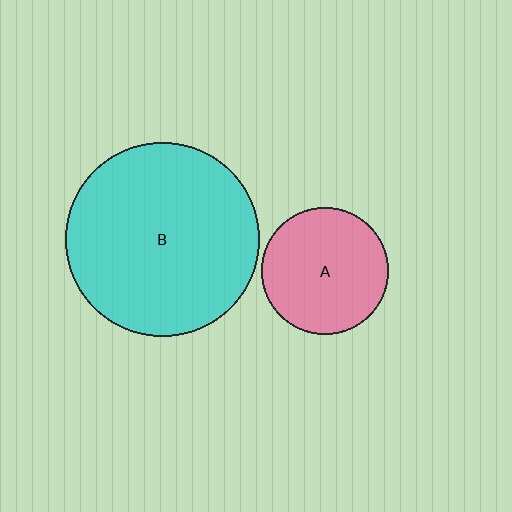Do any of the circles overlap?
No, none of the circles overlap.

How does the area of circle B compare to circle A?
Approximately 2.4 times.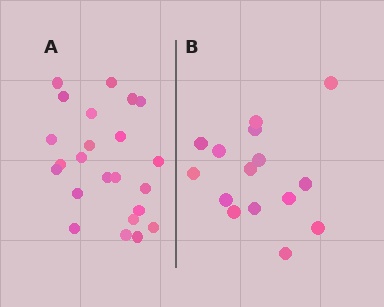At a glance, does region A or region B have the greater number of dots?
Region A (the left region) has more dots.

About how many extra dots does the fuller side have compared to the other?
Region A has roughly 8 or so more dots than region B.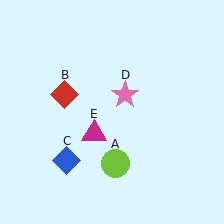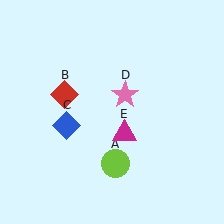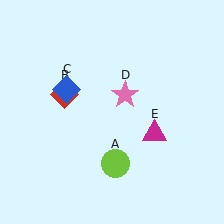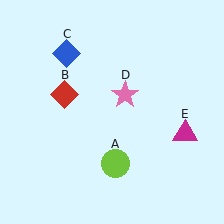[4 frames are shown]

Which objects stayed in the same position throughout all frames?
Lime circle (object A) and red diamond (object B) and pink star (object D) remained stationary.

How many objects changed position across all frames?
2 objects changed position: blue diamond (object C), magenta triangle (object E).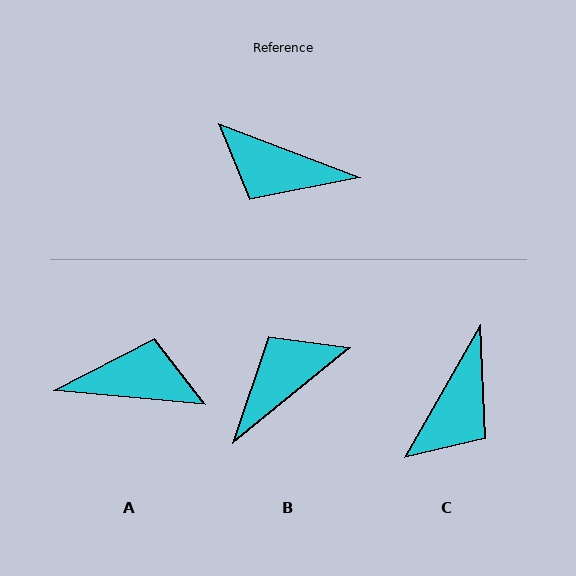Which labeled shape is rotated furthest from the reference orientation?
A, about 164 degrees away.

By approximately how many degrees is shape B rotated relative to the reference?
Approximately 120 degrees clockwise.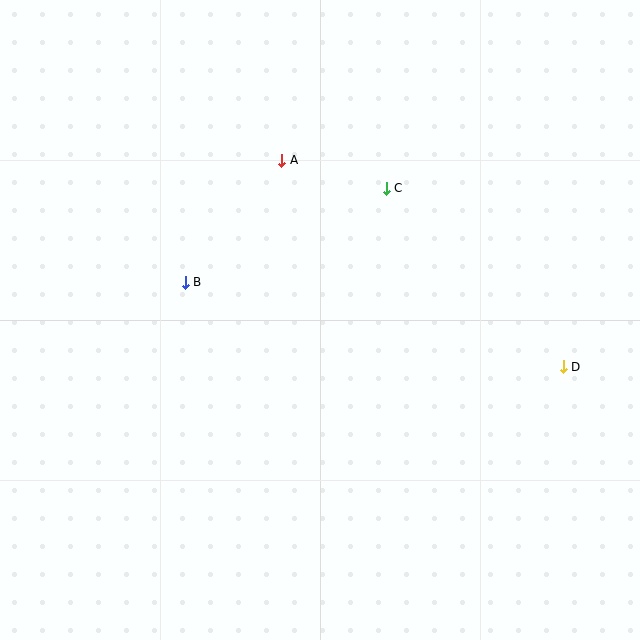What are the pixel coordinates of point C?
Point C is at (386, 188).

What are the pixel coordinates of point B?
Point B is at (185, 282).